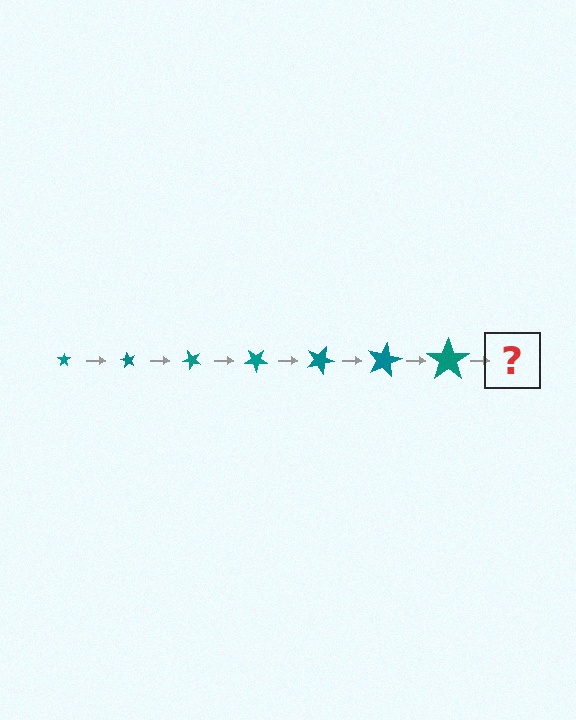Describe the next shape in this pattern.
It should be a star, larger than the previous one and rotated 420 degrees from the start.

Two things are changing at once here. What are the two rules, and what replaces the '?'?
The two rules are that the star grows larger each step and it rotates 60 degrees each step. The '?' should be a star, larger than the previous one and rotated 420 degrees from the start.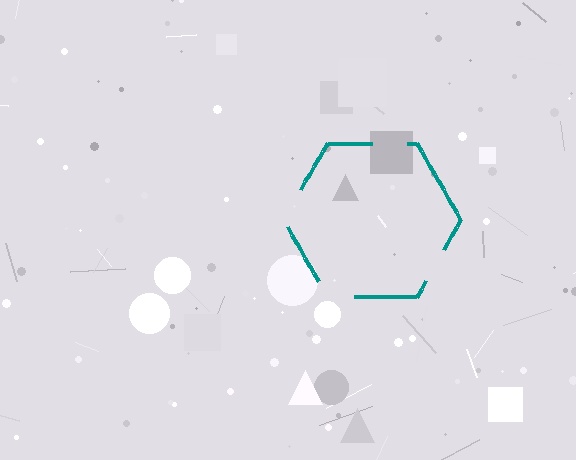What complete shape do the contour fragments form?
The contour fragments form a hexagon.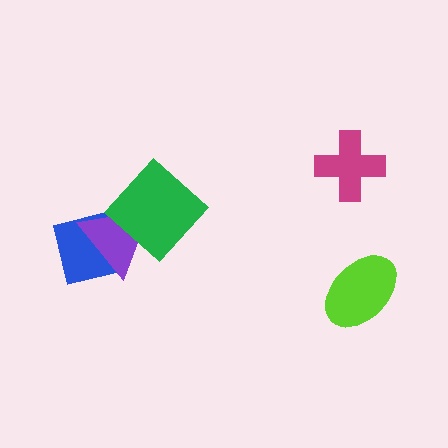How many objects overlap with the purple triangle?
2 objects overlap with the purple triangle.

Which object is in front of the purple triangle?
The green diamond is in front of the purple triangle.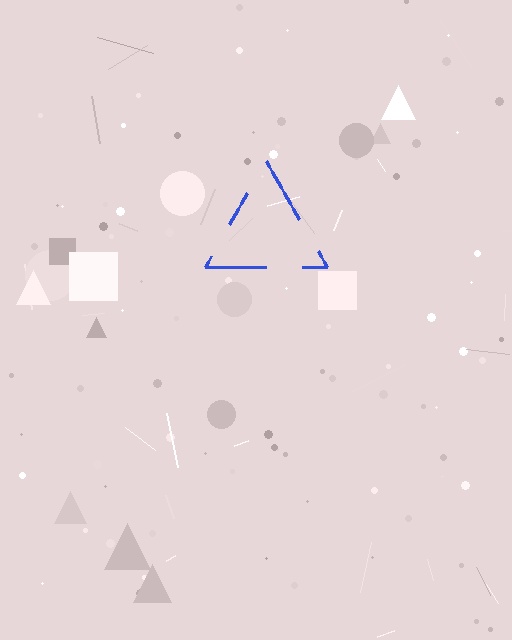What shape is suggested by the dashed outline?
The dashed outline suggests a triangle.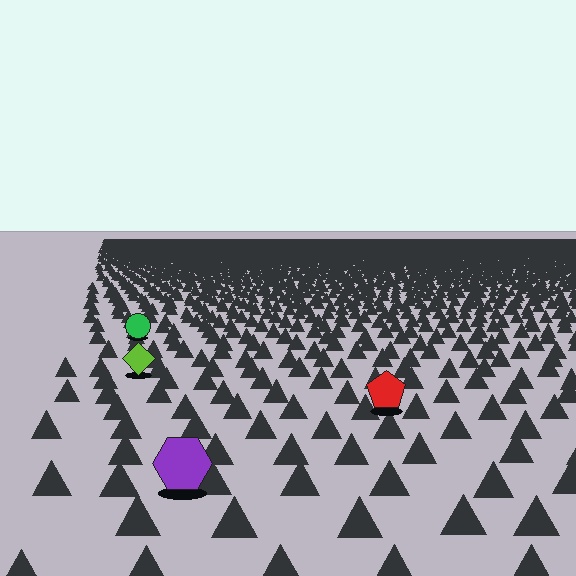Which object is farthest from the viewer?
The green circle is farthest from the viewer. It appears smaller and the ground texture around it is denser.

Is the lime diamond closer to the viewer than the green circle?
Yes. The lime diamond is closer — you can tell from the texture gradient: the ground texture is coarser near it.